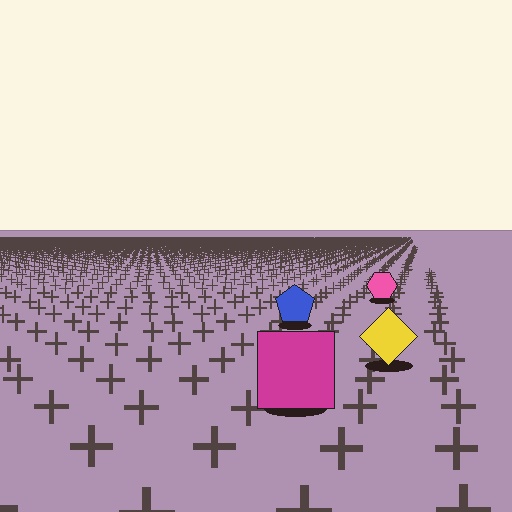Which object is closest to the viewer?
The magenta square is closest. The texture marks near it are larger and more spread out.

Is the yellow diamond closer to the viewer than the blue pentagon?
Yes. The yellow diamond is closer — you can tell from the texture gradient: the ground texture is coarser near it.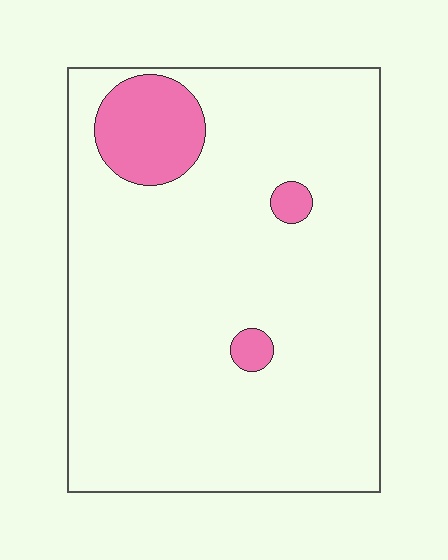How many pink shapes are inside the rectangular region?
3.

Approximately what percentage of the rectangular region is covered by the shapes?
Approximately 10%.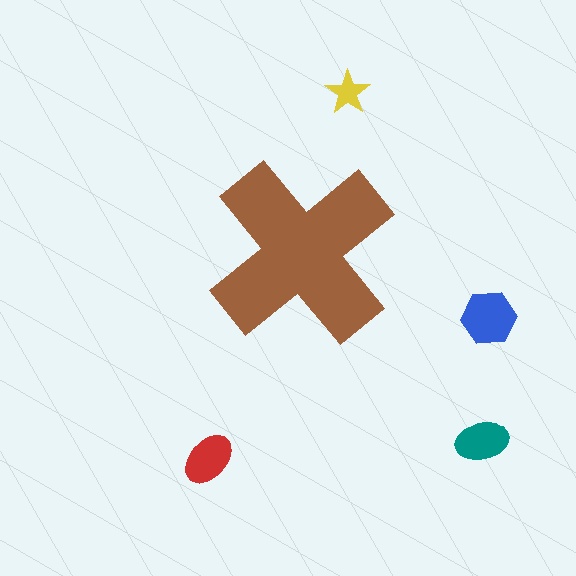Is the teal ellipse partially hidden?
No, the teal ellipse is fully visible.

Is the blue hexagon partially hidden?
No, the blue hexagon is fully visible.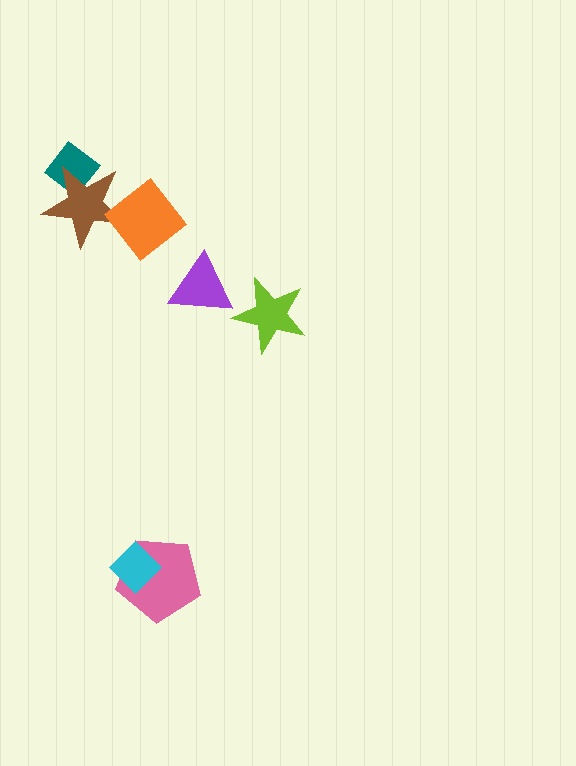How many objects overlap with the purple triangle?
0 objects overlap with the purple triangle.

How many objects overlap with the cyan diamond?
1 object overlaps with the cyan diamond.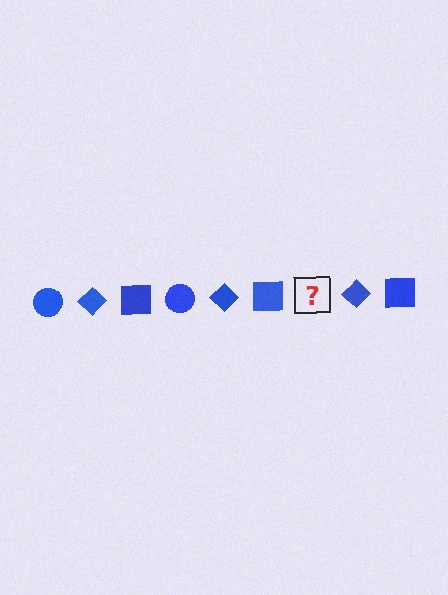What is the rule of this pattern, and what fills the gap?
The rule is that the pattern cycles through circle, diamond, square shapes in blue. The gap should be filled with a blue circle.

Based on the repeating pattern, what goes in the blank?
The blank should be a blue circle.